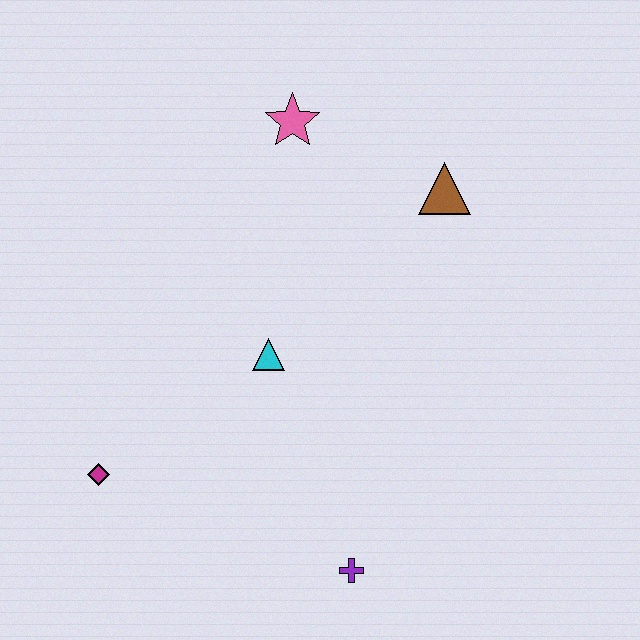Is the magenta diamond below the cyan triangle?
Yes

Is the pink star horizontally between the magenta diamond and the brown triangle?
Yes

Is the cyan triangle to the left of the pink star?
Yes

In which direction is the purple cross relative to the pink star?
The purple cross is below the pink star.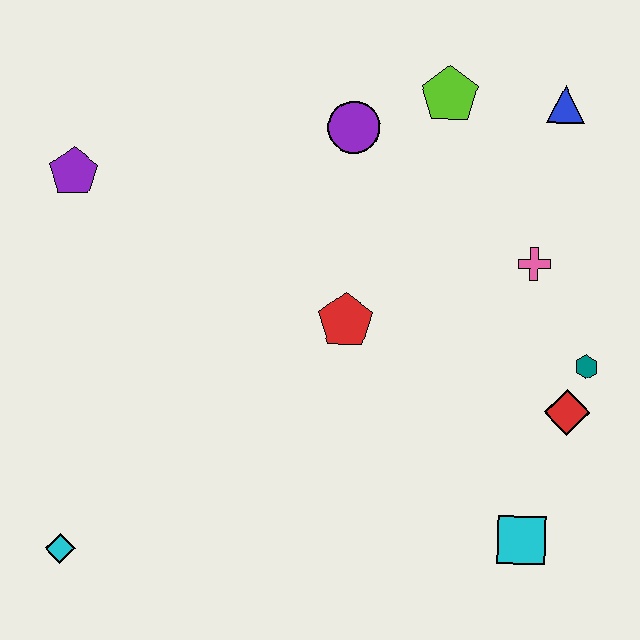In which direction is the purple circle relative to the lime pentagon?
The purple circle is to the left of the lime pentagon.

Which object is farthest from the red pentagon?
The cyan diamond is farthest from the red pentagon.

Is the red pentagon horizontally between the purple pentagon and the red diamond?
Yes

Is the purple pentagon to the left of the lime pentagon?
Yes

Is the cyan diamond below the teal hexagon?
Yes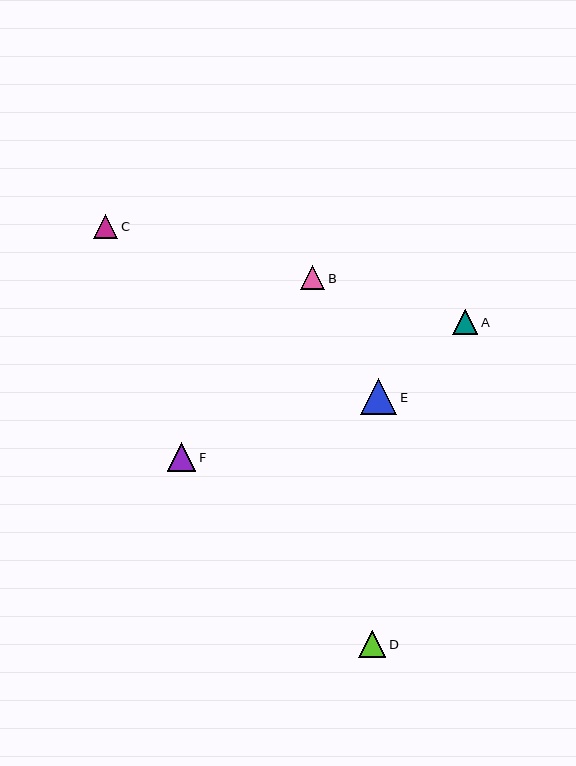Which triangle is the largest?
Triangle E is the largest with a size of approximately 36 pixels.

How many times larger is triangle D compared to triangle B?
Triangle D is approximately 1.1 times the size of triangle B.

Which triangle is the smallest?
Triangle B is the smallest with a size of approximately 24 pixels.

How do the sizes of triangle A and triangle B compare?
Triangle A and triangle B are approximately the same size.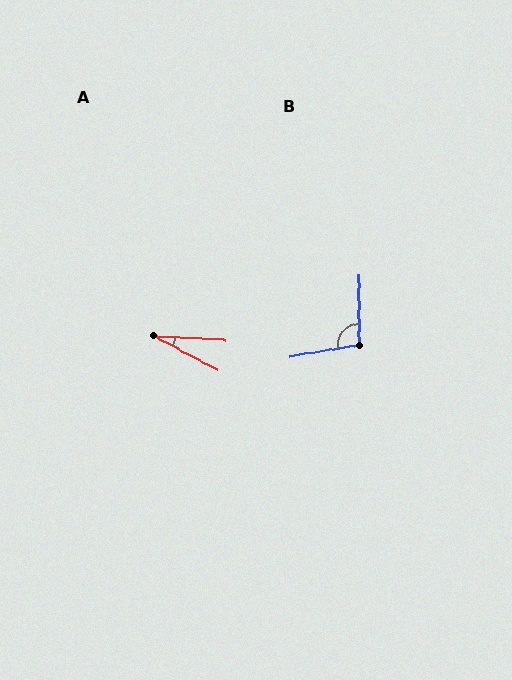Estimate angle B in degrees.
Approximately 100 degrees.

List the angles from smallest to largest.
A (25°), B (100°).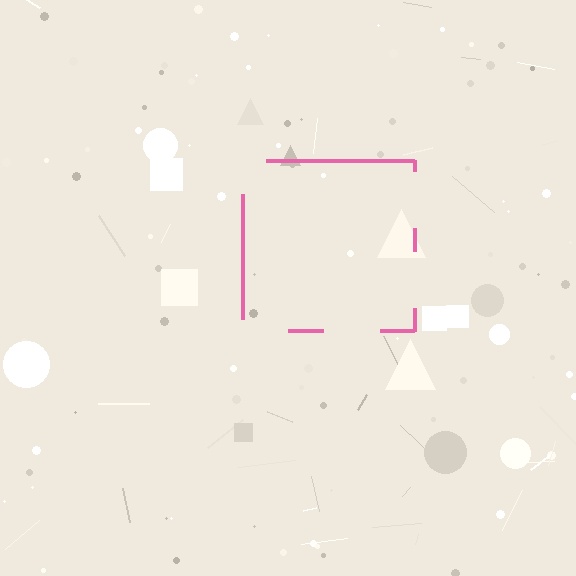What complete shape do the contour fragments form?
The contour fragments form a square.